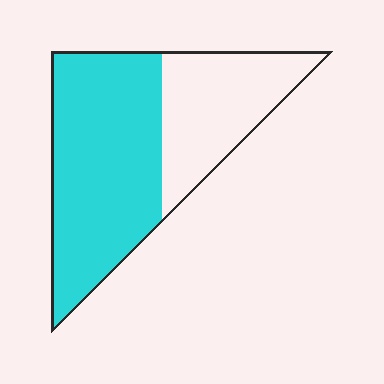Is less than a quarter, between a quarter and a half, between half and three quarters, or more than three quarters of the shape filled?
Between half and three quarters.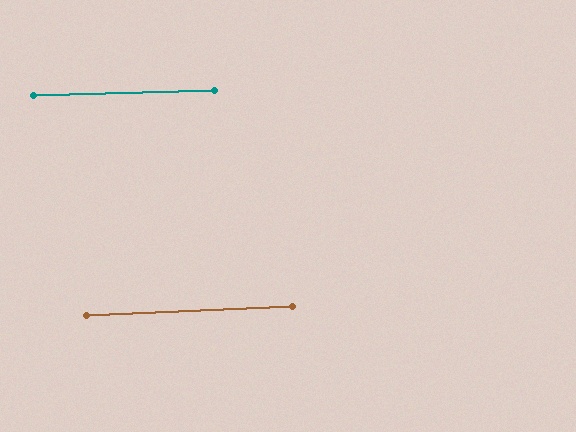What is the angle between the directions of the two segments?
Approximately 1 degree.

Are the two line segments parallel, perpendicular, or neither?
Parallel — their directions differ by only 0.7°.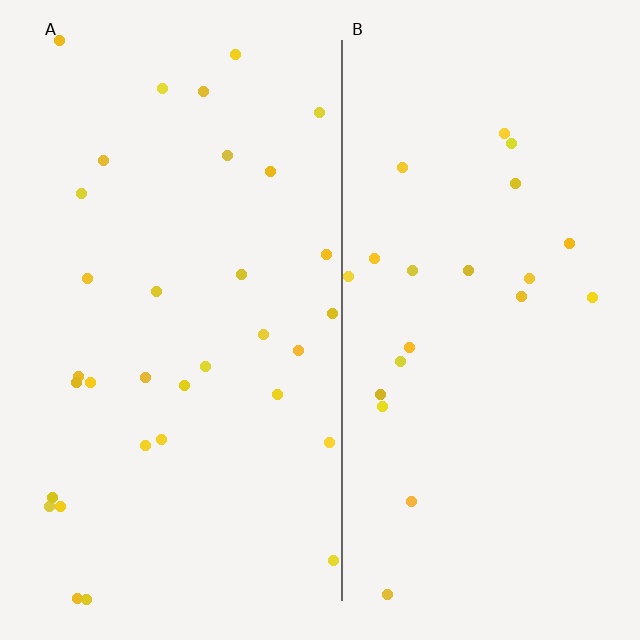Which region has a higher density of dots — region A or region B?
A (the left).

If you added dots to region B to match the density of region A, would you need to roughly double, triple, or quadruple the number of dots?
Approximately double.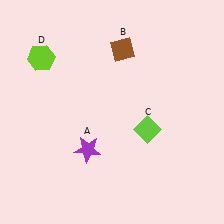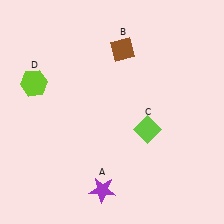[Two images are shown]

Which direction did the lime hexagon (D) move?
The lime hexagon (D) moved down.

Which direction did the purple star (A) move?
The purple star (A) moved down.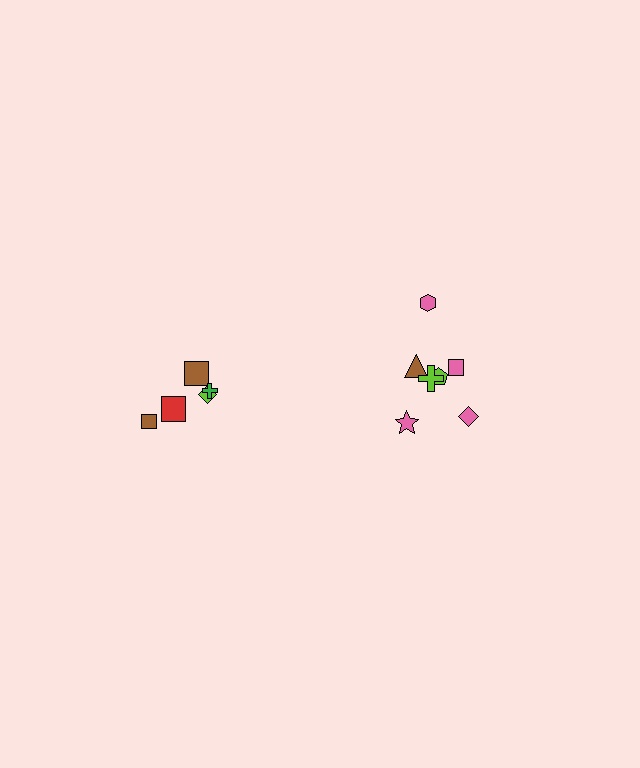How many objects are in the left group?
There are 5 objects.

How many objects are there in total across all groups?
There are 12 objects.